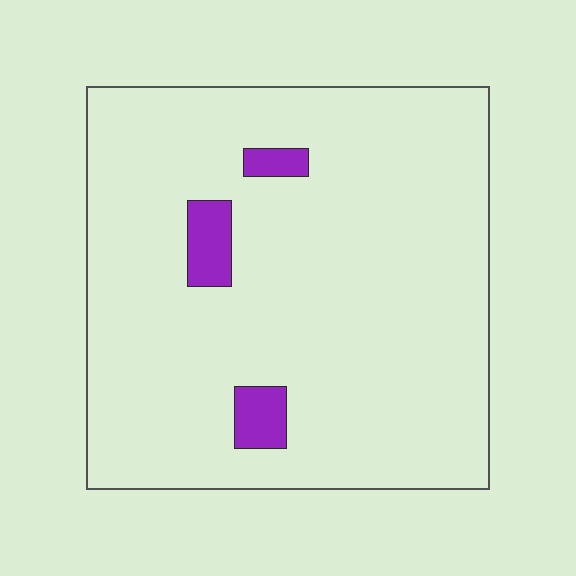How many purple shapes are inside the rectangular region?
3.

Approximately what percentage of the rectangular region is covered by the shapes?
Approximately 5%.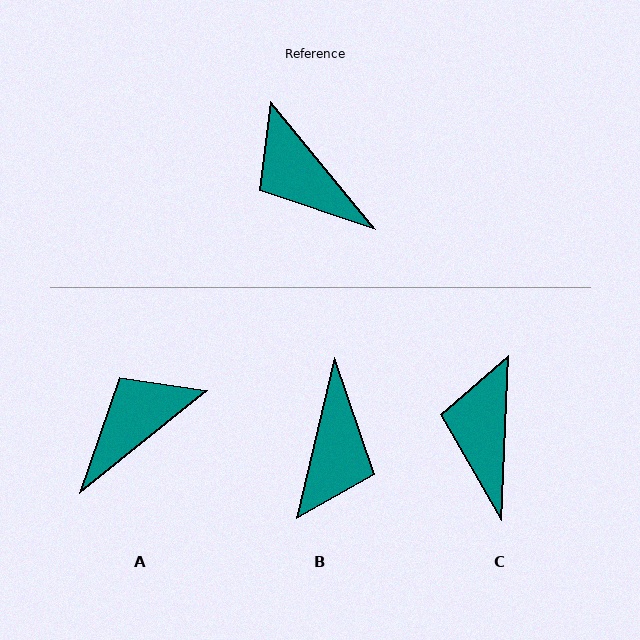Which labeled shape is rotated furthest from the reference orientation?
B, about 127 degrees away.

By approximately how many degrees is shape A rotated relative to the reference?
Approximately 91 degrees clockwise.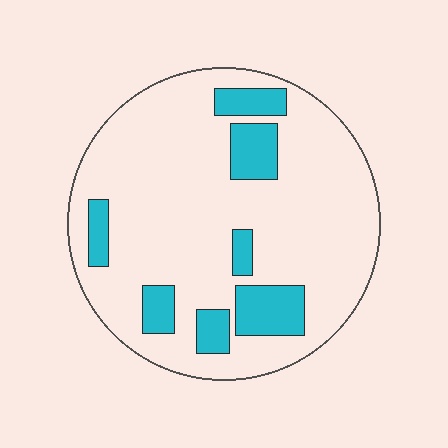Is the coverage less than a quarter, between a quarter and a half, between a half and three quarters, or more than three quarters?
Less than a quarter.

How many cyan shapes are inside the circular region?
7.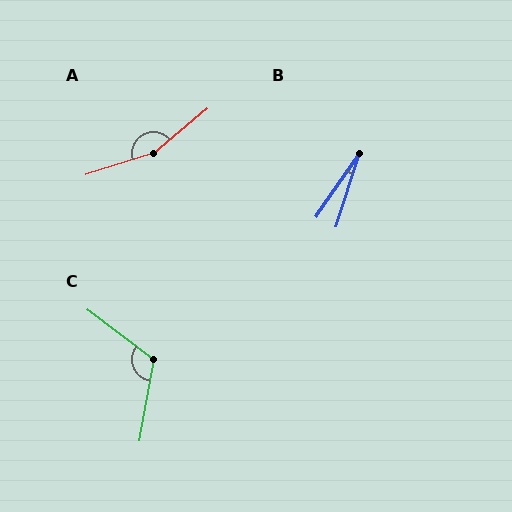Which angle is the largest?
A, at approximately 158 degrees.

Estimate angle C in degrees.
Approximately 117 degrees.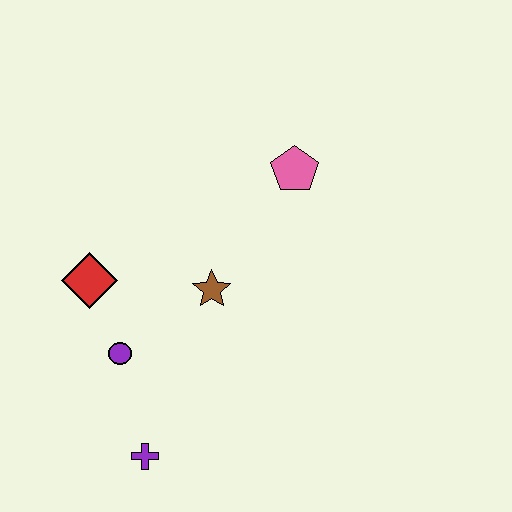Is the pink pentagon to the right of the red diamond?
Yes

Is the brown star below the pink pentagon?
Yes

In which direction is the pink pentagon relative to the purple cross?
The pink pentagon is above the purple cross.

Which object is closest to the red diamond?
The purple circle is closest to the red diamond.